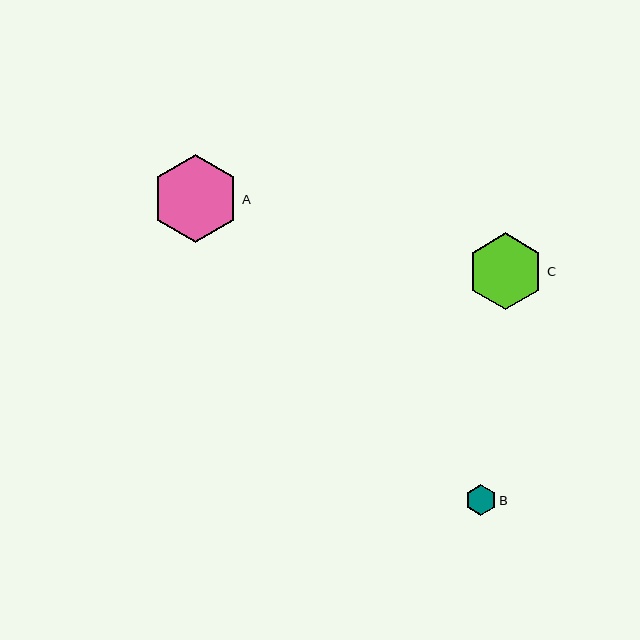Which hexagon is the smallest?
Hexagon B is the smallest with a size of approximately 31 pixels.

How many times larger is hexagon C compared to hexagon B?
Hexagon C is approximately 2.5 times the size of hexagon B.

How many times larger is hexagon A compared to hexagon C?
Hexagon A is approximately 1.1 times the size of hexagon C.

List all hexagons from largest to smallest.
From largest to smallest: A, C, B.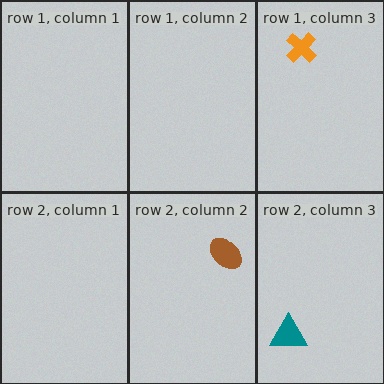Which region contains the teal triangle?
The row 2, column 3 region.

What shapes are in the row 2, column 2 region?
The brown ellipse.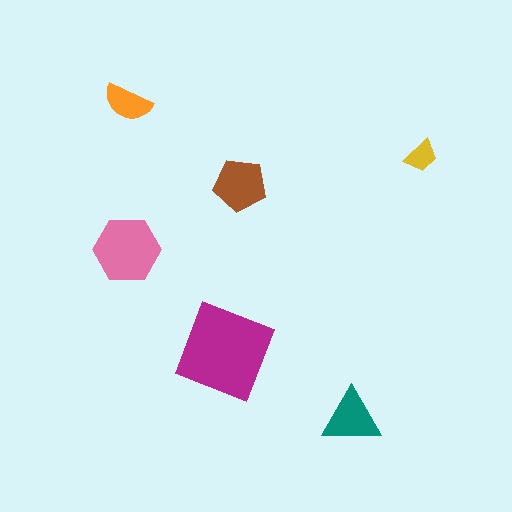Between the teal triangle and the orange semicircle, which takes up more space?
The teal triangle.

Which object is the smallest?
The yellow trapezoid.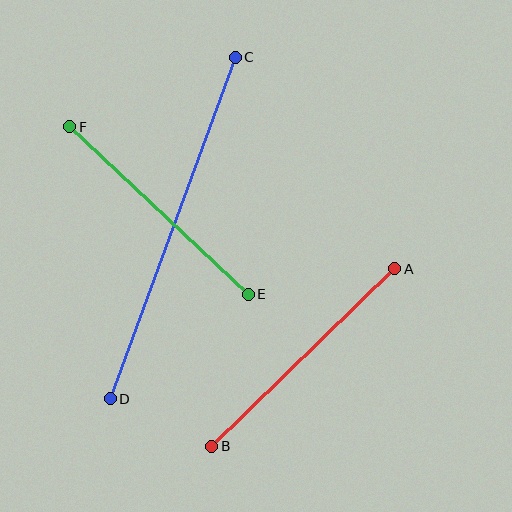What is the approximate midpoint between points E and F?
The midpoint is at approximately (159, 211) pixels.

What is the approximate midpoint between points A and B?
The midpoint is at approximately (303, 357) pixels.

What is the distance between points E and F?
The distance is approximately 245 pixels.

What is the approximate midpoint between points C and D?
The midpoint is at approximately (173, 228) pixels.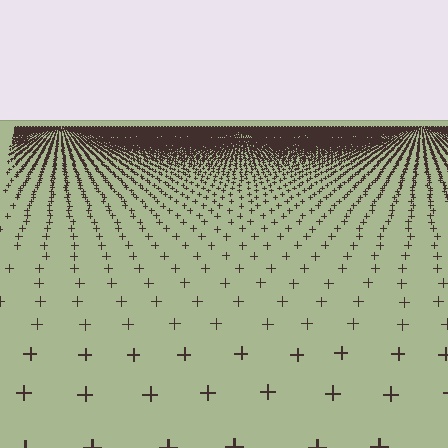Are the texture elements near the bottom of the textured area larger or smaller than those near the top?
Larger. Near the bottom, elements are closer to the viewer and appear at a bigger on-screen size.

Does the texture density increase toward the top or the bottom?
Density increases toward the top.